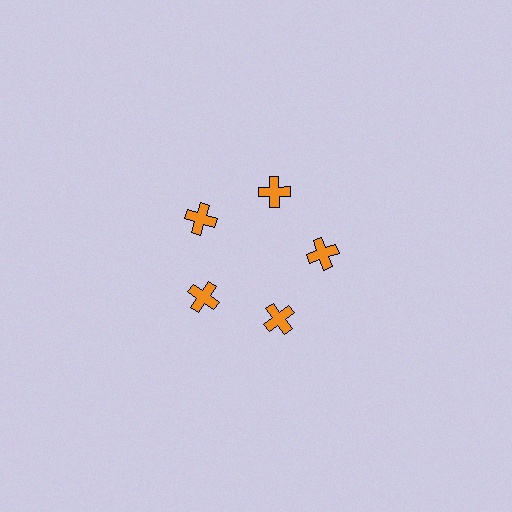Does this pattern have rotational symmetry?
Yes, this pattern has 5-fold rotational symmetry. It looks the same after rotating 72 degrees around the center.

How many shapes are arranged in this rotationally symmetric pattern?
There are 5 shapes, arranged in 5 groups of 1.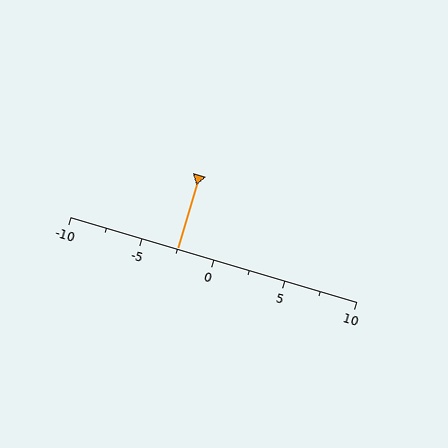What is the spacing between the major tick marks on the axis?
The major ticks are spaced 5 apart.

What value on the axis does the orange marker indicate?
The marker indicates approximately -2.5.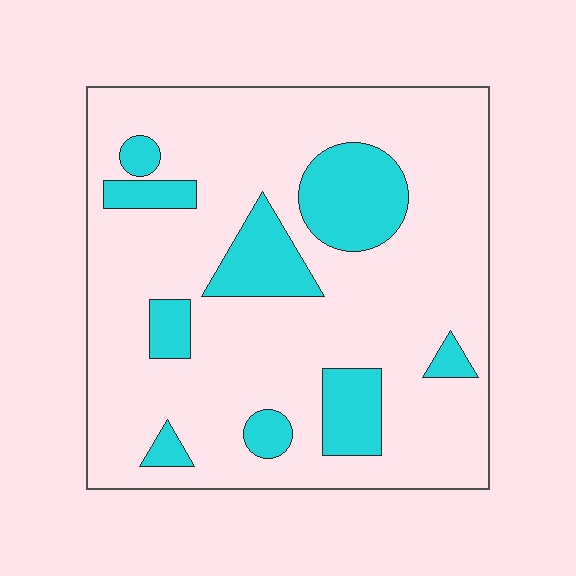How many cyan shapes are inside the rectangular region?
9.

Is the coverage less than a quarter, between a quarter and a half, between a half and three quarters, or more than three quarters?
Less than a quarter.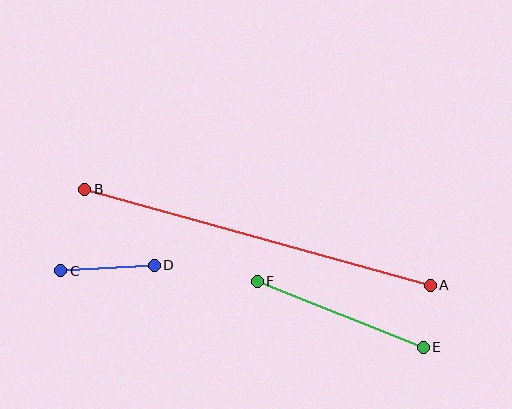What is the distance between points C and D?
The distance is approximately 94 pixels.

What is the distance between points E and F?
The distance is approximately 179 pixels.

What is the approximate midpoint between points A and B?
The midpoint is at approximately (257, 237) pixels.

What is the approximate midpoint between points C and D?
The midpoint is at approximately (107, 268) pixels.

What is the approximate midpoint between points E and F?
The midpoint is at approximately (340, 314) pixels.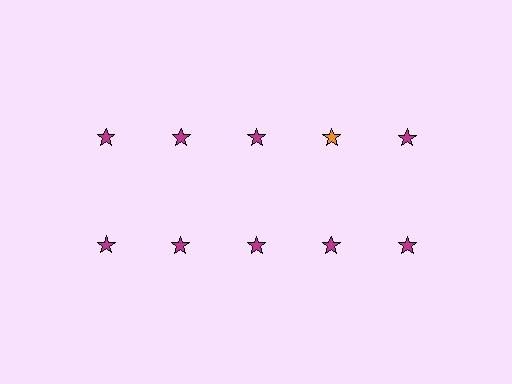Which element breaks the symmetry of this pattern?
The orange star in the top row, second from right column breaks the symmetry. All other shapes are magenta stars.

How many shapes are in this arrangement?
There are 10 shapes arranged in a grid pattern.